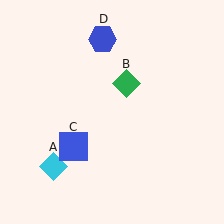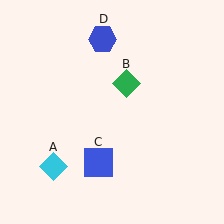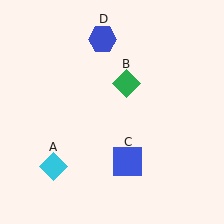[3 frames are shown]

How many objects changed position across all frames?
1 object changed position: blue square (object C).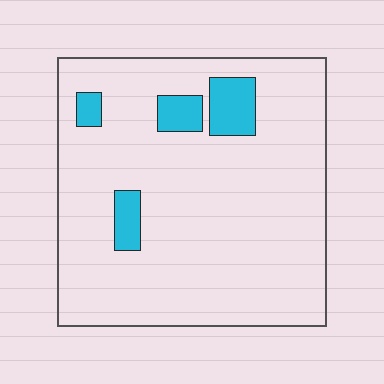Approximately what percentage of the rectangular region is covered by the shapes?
Approximately 10%.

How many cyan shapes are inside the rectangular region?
4.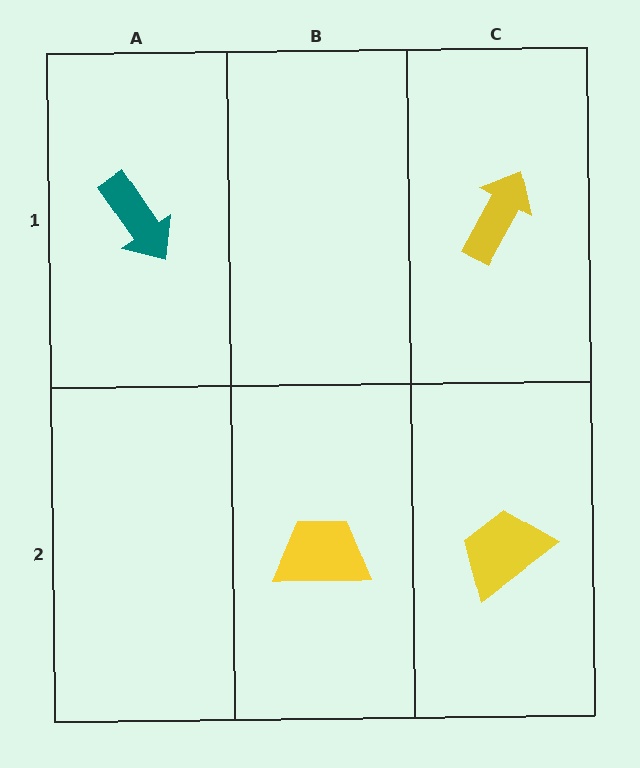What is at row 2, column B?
A yellow trapezoid.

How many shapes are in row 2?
2 shapes.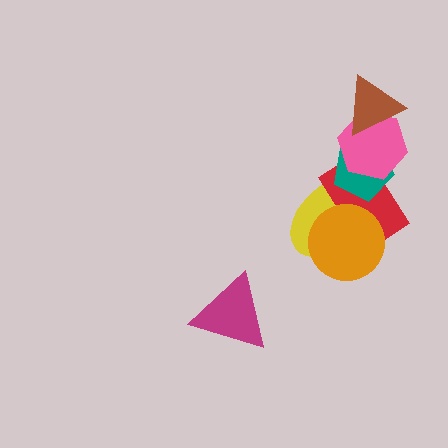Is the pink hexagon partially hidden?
Yes, it is partially covered by another shape.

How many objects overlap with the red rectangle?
4 objects overlap with the red rectangle.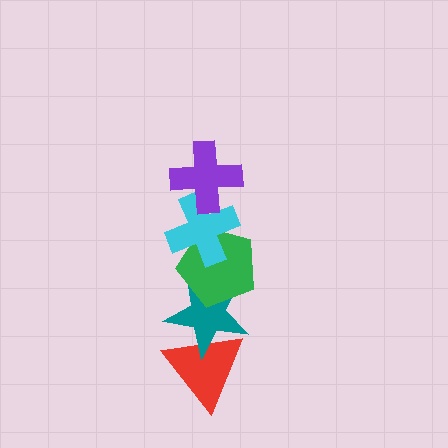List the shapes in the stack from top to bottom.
From top to bottom: the purple cross, the cyan cross, the green pentagon, the teal star, the red triangle.